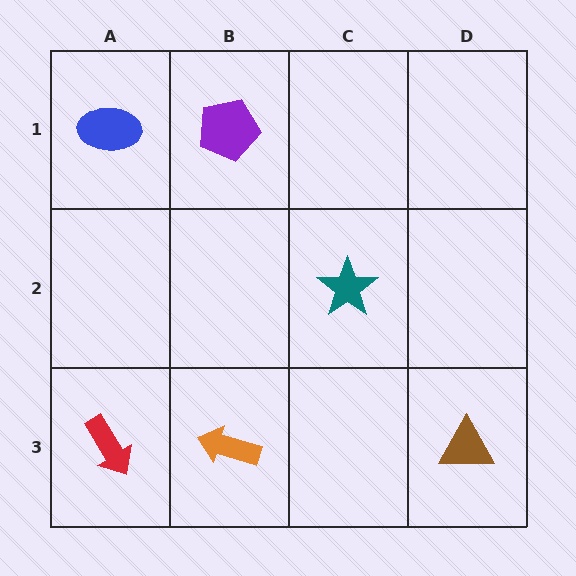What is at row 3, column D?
A brown triangle.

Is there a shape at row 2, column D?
No, that cell is empty.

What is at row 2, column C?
A teal star.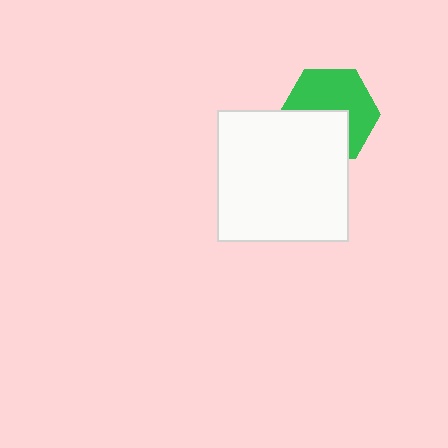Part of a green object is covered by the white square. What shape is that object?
It is a hexagon.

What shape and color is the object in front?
The object in front is a white square.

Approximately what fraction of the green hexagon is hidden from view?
Roughly 43% of the green hexagon is hidden behind the white square.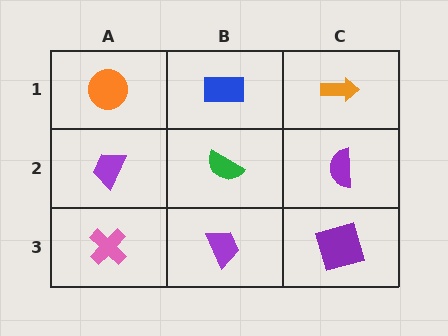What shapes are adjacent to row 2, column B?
A blue rectangle (row 1, column B), a purple trapezoid (row 3, column B), a purple trapezoid (row 2, column A), a purple semicircle (row 2, column C).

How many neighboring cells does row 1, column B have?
3.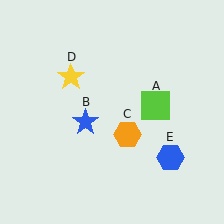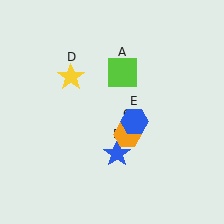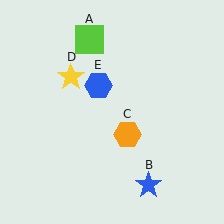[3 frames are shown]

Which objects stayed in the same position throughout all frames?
Orange hexagon (object C) and yellow star (object D) remained stationary.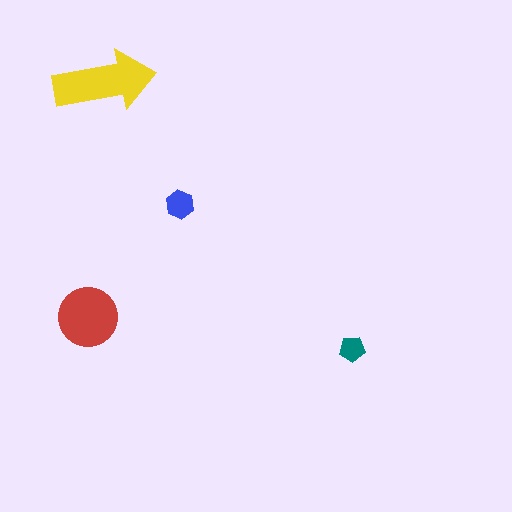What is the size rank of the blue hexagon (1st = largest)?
3rd.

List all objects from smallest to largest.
The teal pentagon, the blue hexagon, the red circle, the yellow arrow.